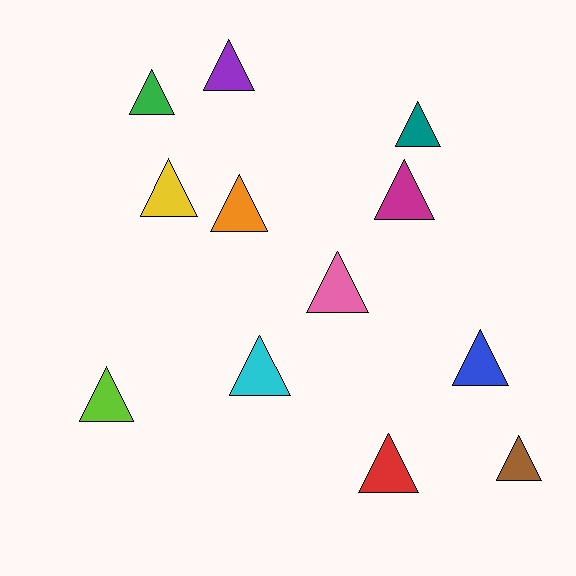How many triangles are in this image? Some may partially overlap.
There are 12 triangles.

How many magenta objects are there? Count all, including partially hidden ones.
There is 1 magenta object.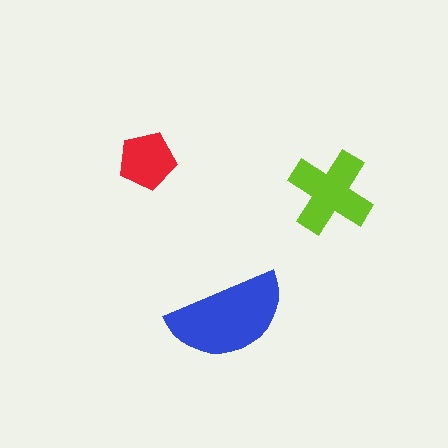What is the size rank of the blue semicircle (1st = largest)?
1st.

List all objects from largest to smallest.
The blue semicircle, the lime cross, the red pentagon.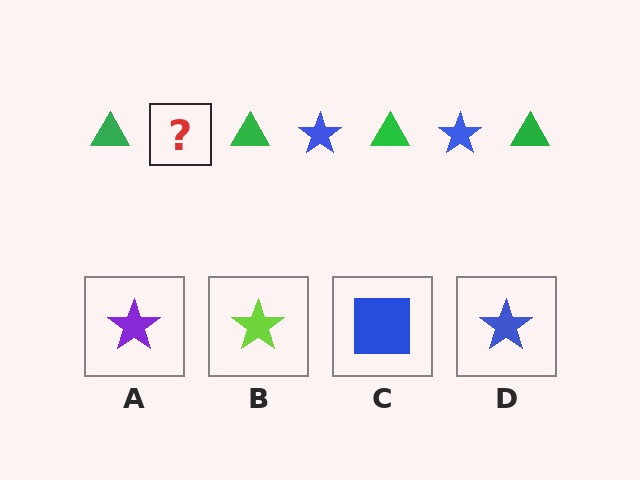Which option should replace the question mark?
Option D.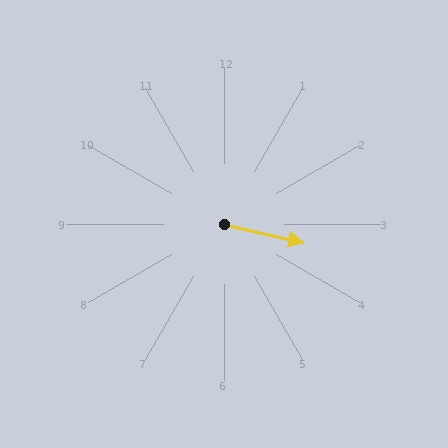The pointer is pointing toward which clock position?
Roughly 3 o'clock.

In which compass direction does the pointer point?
East.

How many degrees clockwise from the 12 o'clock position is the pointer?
Approximately 103 degrees.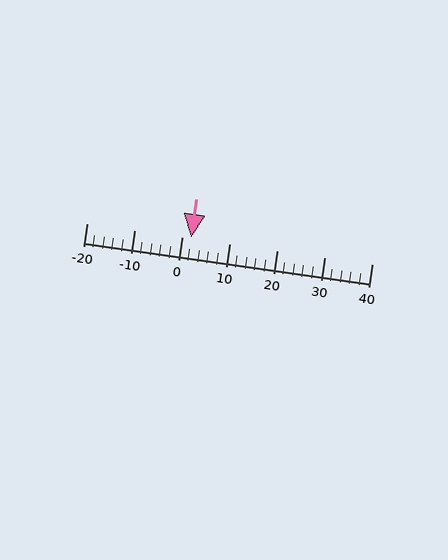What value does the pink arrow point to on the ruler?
The pink arrow points to approximately 2.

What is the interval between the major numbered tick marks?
The major tick marks are spaced 10 units apart.